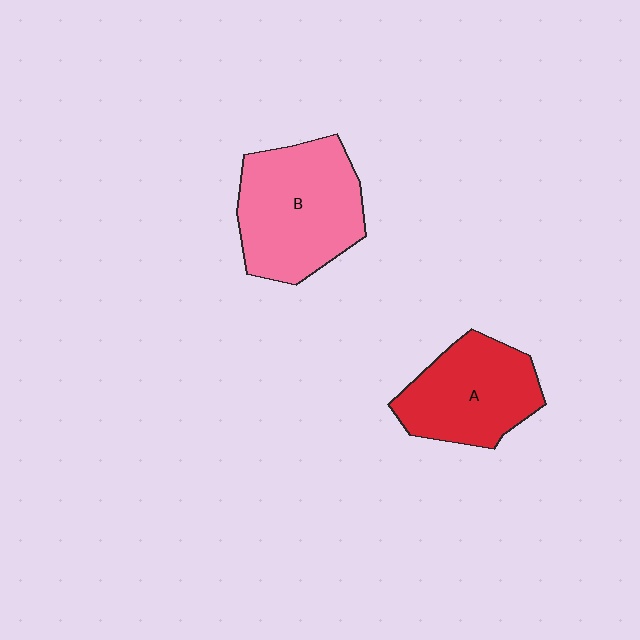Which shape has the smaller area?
Shape A (red).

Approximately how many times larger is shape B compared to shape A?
Approximately 1.3 times.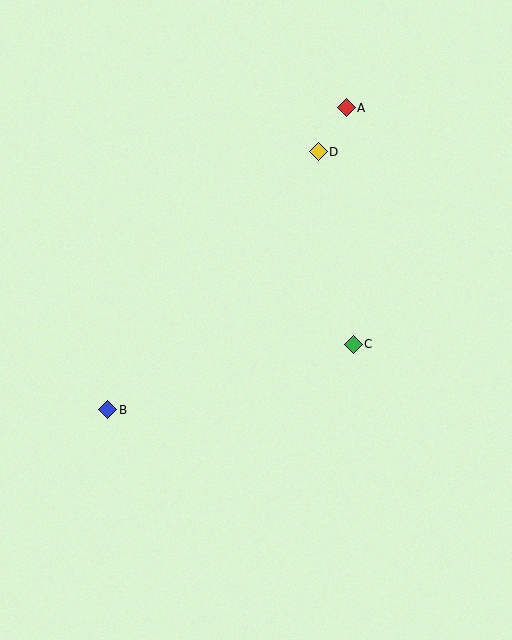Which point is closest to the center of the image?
Point C at (353, 344) is closest to the center.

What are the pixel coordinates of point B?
Point B is at (108, 410).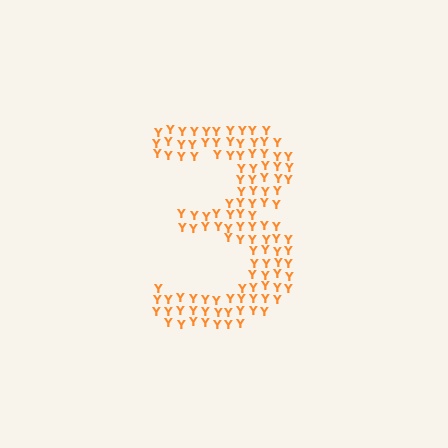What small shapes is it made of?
It is made of small letter Y's.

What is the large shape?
The large shape is the digit 3.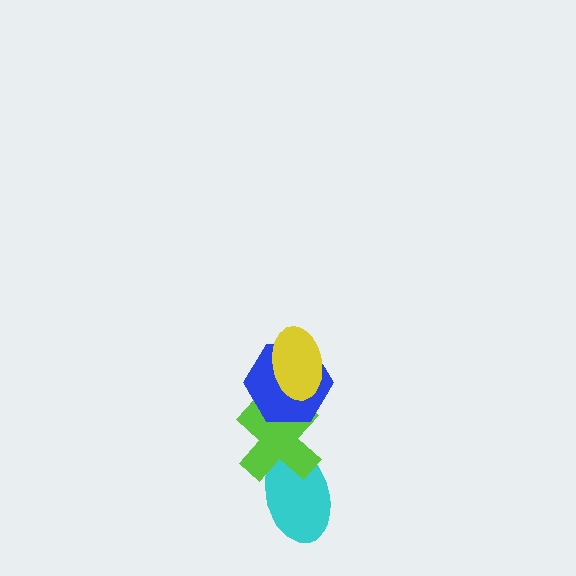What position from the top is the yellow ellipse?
The yellow ellipse is 1st from the top.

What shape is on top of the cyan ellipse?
The lime cross is on top of the cyan ellipse.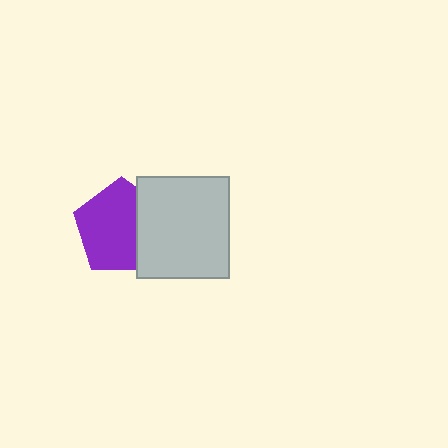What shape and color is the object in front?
The object in front is a light gray rectangle.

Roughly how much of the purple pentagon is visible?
Most of it is visible (roughly 69%).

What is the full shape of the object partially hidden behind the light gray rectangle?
The partially hidden object is a purple pentagon.